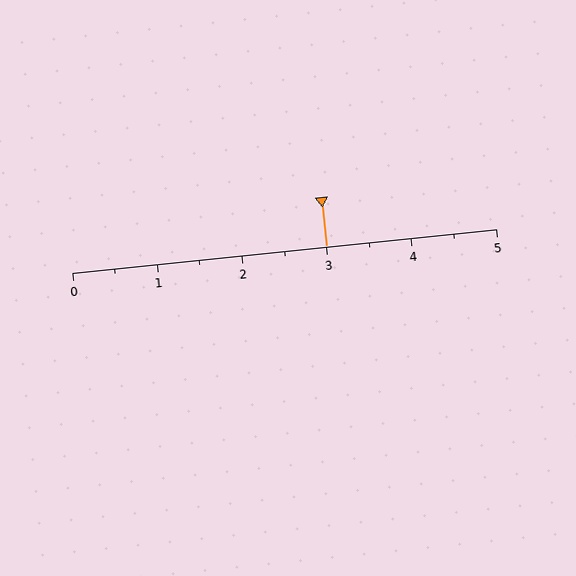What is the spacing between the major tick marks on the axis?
The major ticks are spaced 1 apart.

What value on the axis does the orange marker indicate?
The marker indicates approximately 3.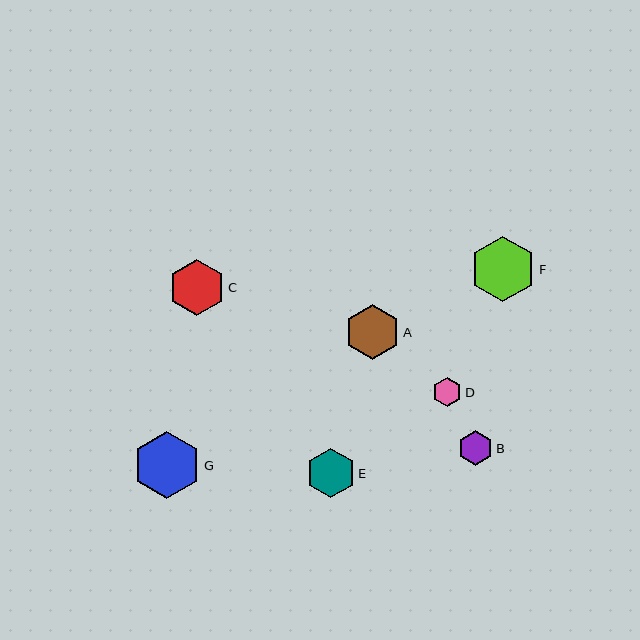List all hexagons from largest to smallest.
From largest to smallest: G, F, C, A, E, B, D.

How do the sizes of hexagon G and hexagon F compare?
Hexagon G and hexagon F are approximately the same size.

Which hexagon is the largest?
Hexagon G is the largest with a size of approximately 68 pixels.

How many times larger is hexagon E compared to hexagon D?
Hexagon E is approximately 1.7 times the size of hexagon D.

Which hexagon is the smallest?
Hexagon D is the smallest with a size of approximately 30 pixels.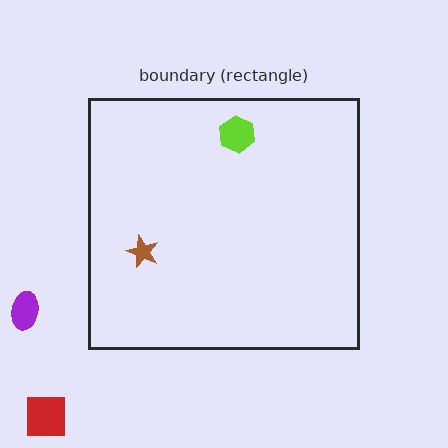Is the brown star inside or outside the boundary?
Inside.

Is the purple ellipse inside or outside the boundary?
Outside.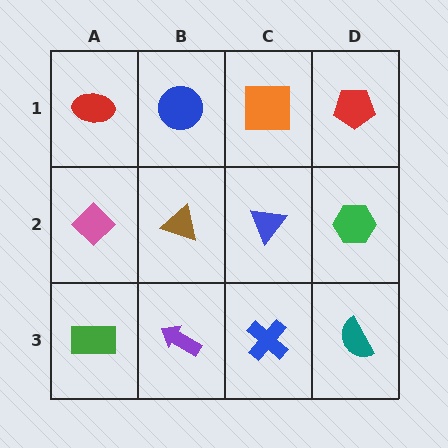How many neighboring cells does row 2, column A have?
3.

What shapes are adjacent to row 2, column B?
A blue circle (row 1, column B), a purple arrow (row 3, column B), a pink diamond (row 2, column A), a blue triangle (row 2, column C).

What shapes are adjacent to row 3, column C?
A blue triangle (row 2, column C), a purple arrow (row 3, column B), a teal semicircle (row 3, column D).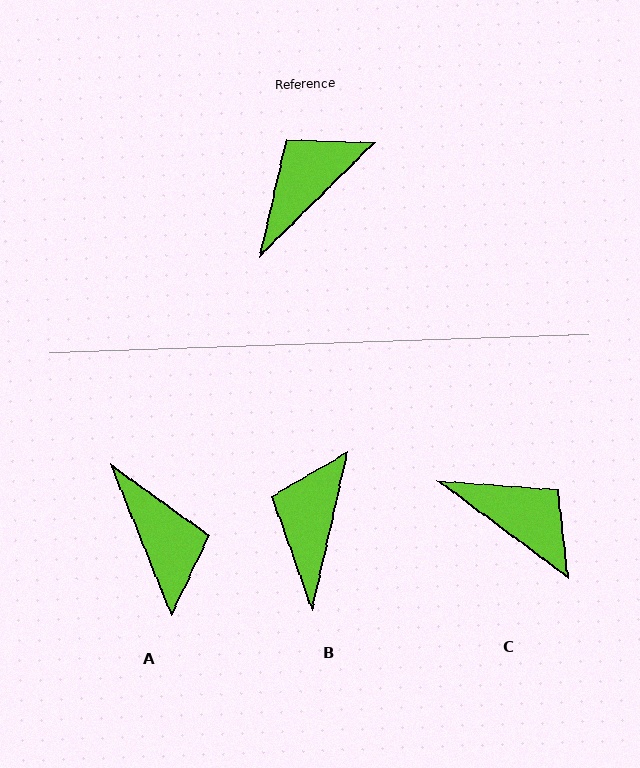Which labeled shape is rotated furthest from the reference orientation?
A, about 113 degrees away.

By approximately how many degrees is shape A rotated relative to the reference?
Approximately 113 degrees clockwise.